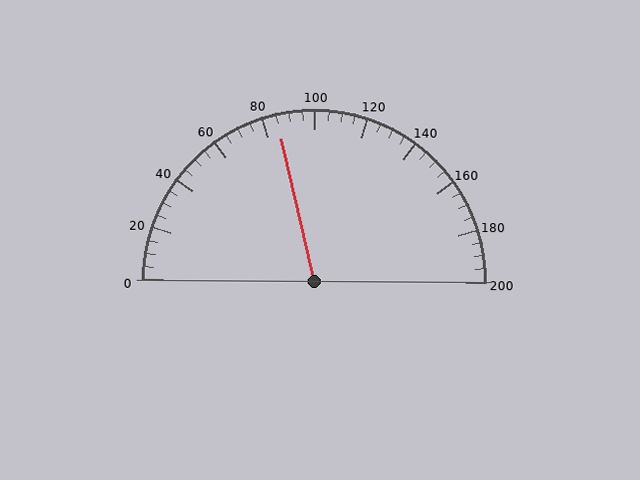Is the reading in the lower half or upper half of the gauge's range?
The reading is in the lower half of the range (0 to 200).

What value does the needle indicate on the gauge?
The needle indicates approximately 85.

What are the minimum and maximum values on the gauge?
The gauge ranges from 0 to 200.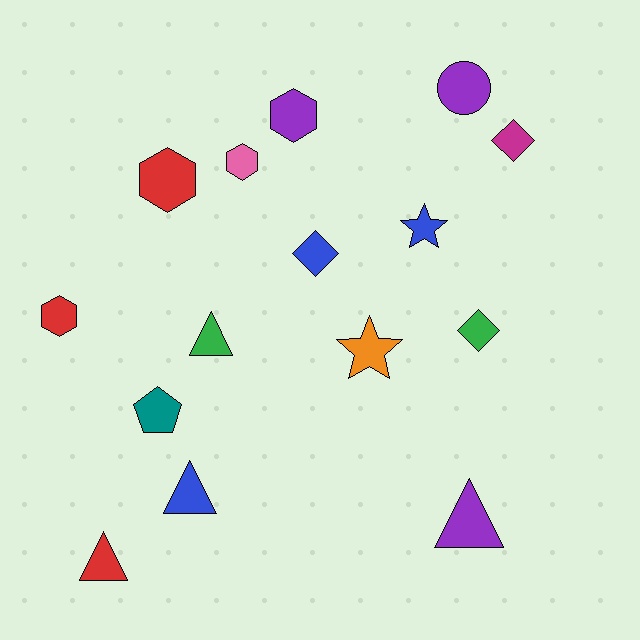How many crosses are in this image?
There are no crosses.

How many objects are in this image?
There are 15 objects.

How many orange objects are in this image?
There is 1 orange object.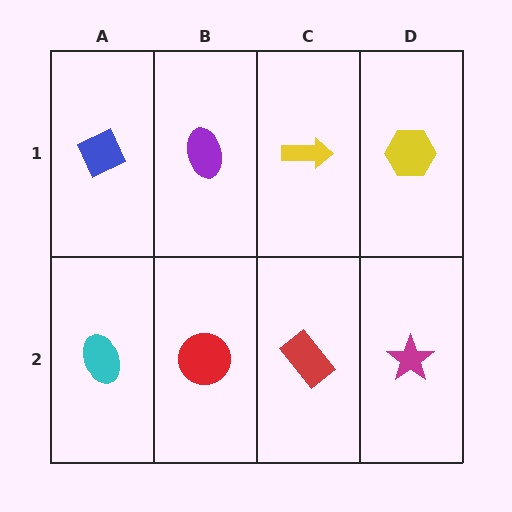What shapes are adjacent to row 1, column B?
A red circle (row 2, column B), a blue diamond (row 1, column A), a yellow arrow (row 1, column C).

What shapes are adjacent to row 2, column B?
A purple ellipse (row 1, column B), a cyan ellipse (row 2, column A), a red rectangle (row 2, column C).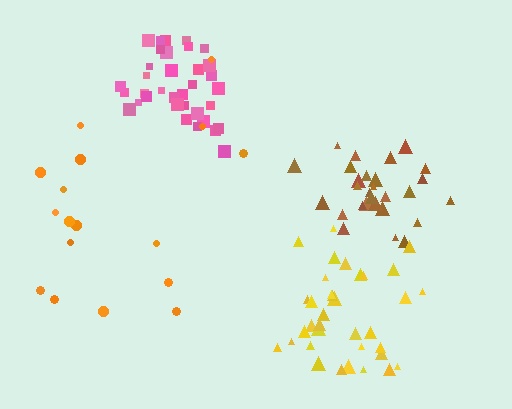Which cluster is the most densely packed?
Brown.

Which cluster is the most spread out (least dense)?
Orange.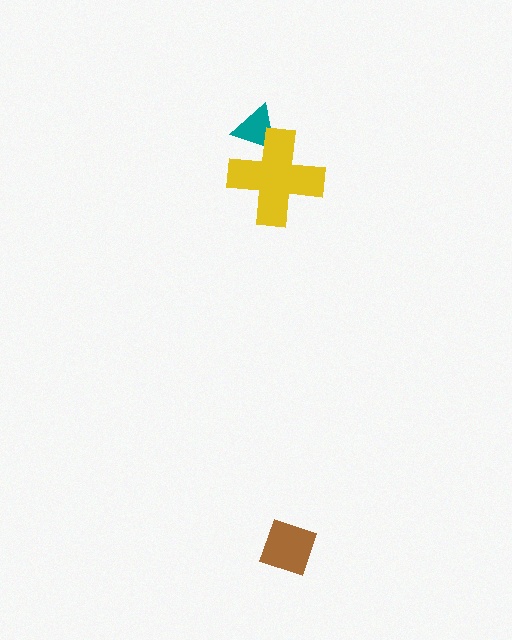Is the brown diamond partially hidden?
No, no other shape covers it.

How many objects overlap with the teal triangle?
1 object overlaps with the teal triangle.